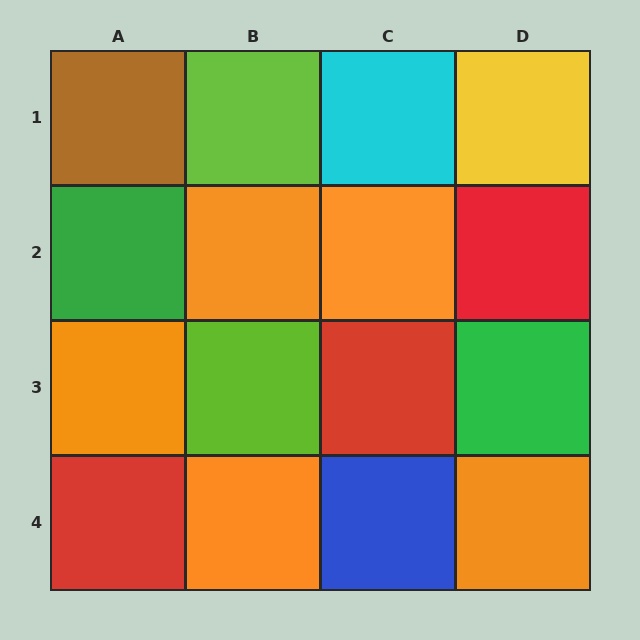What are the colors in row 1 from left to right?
Brown, lime, cyan, yellow.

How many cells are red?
3 cells are red.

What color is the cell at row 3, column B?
Lime.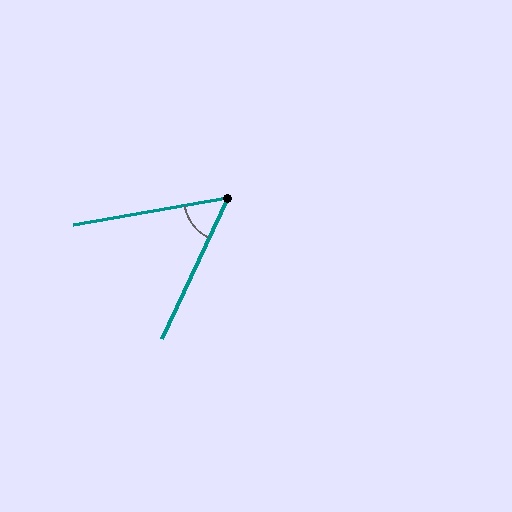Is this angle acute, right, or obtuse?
It is acute.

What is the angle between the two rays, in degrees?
Approximately 55 degrees.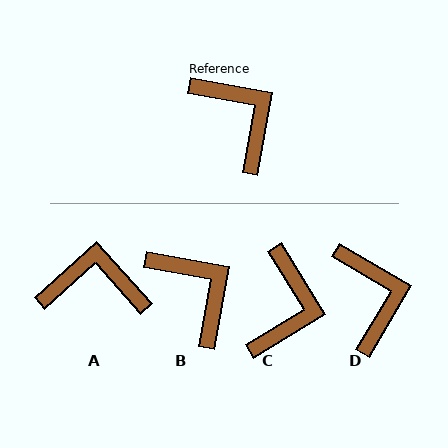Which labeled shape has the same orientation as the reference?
B.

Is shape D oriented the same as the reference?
No, it is off by about 20 degrees.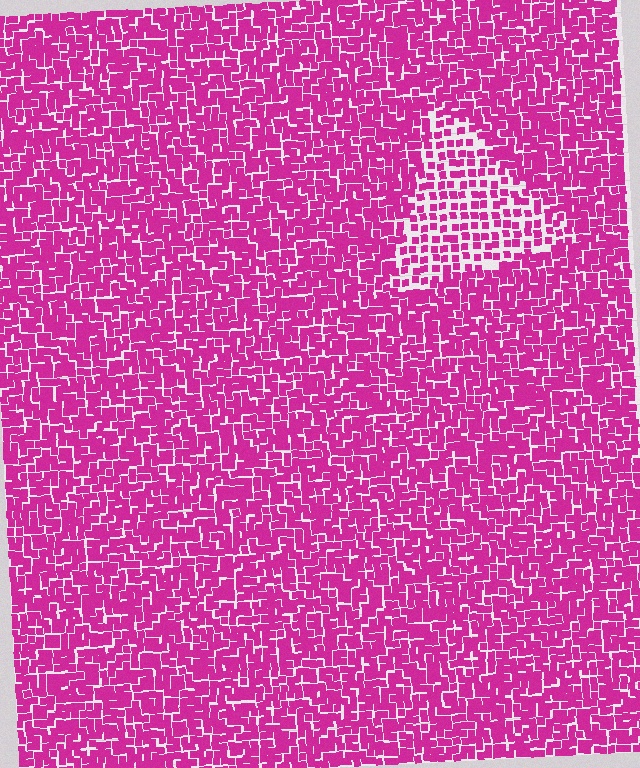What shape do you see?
I see a triangle.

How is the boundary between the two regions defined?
The boundary is defined by a change in element density (approximately 1.8x ratio). All elements are the same color, size, and shape.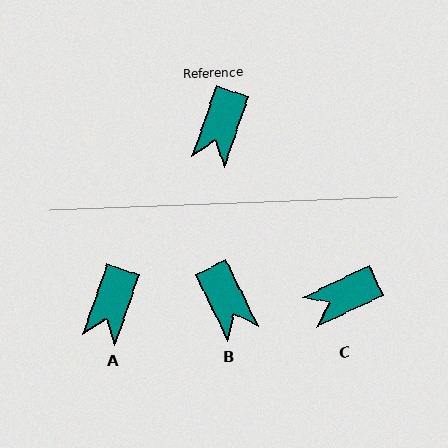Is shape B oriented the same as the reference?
No, it is off by about 45 degrees.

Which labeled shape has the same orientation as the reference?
A.